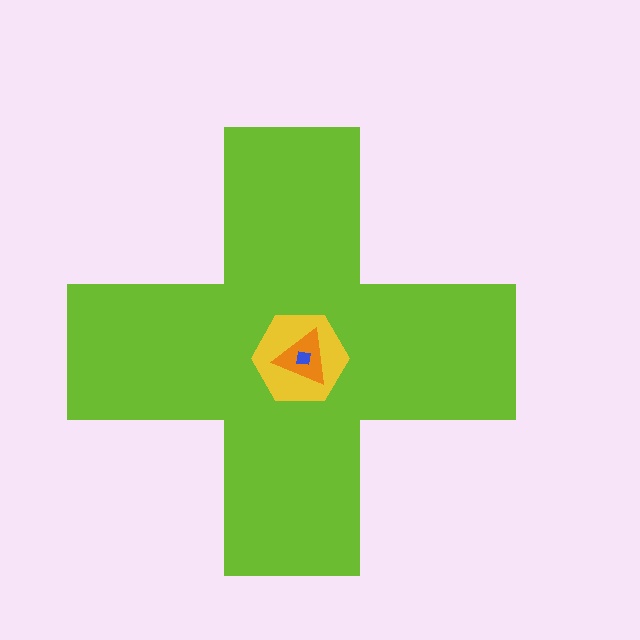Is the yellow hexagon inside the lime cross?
Yes.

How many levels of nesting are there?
4.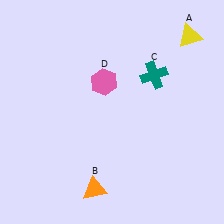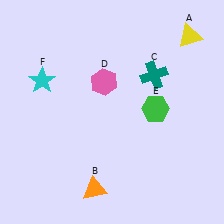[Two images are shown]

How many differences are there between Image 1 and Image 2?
There are 2 differences between the two images.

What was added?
A green hexagon (E), a cyan star (F) were added in Image 2.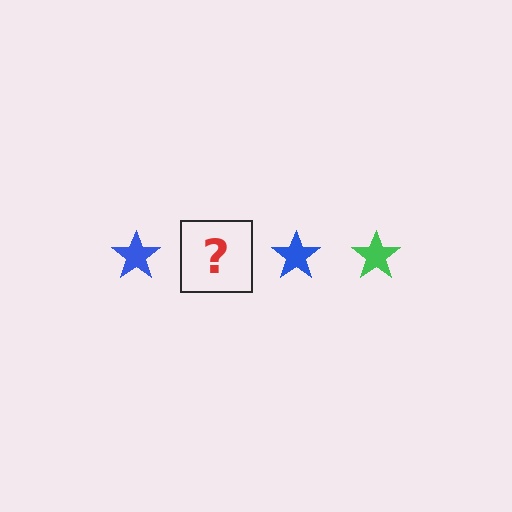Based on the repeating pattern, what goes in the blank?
The blank should be a green star.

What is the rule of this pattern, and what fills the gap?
The rule is that the pattern cycles through blue, green stars. The gap should be filled with a green star.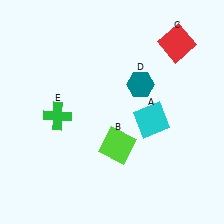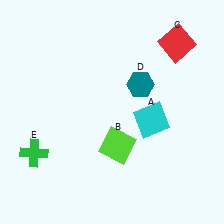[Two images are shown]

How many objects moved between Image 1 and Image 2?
1 object moved between the two images.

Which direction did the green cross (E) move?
The green cross (E) moved down.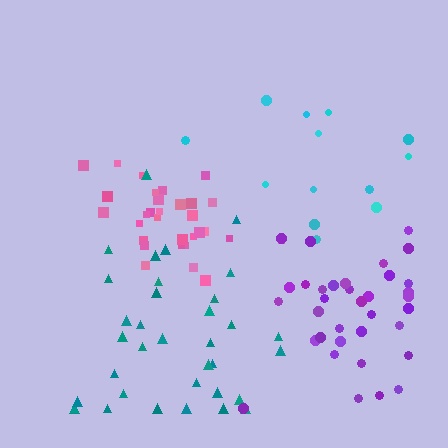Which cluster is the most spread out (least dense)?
Cyan.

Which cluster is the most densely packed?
Pink.